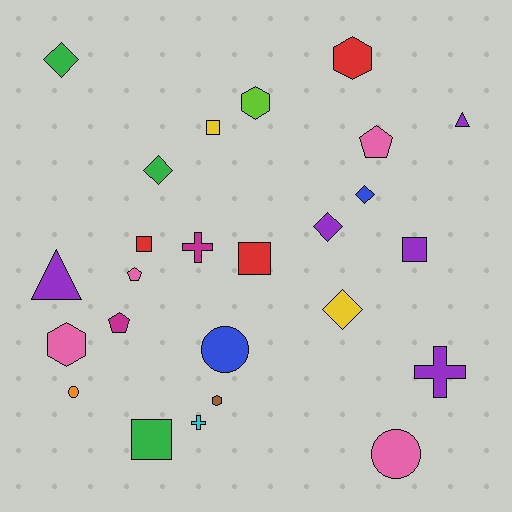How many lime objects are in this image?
There is 1 lime object.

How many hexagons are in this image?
There are 4 hexagons.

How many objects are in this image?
There are 25 objects.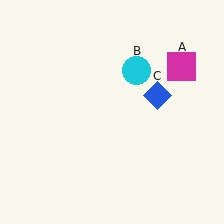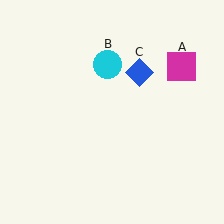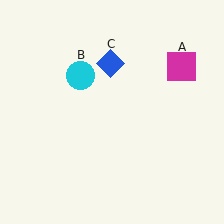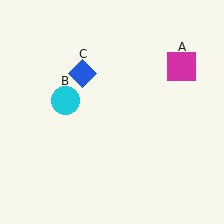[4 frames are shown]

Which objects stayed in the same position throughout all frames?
Magenta square (object A) remained stationary.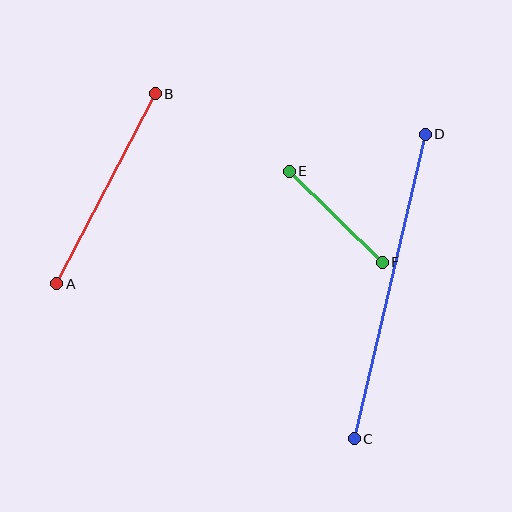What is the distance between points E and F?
The distance is approximately 130 pixels.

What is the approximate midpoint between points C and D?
The midpoint is at approximately (390, 287) pixels.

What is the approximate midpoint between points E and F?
The midpoint is at approximately (336, 217) pixels.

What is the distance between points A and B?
The distance is approximately 214 pixels.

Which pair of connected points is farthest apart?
Points C and D are farthest apart.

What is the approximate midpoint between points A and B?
The midpoint is at approximately (106, 189) pixels.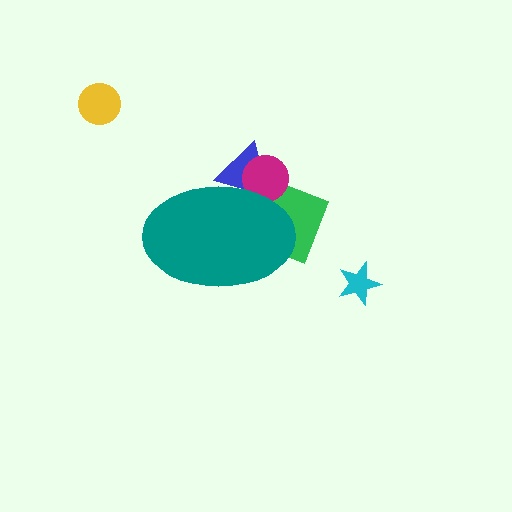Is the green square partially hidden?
Yes, the green square is partially hidden behind the teal ellipse.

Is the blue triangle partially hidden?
Yes, the blue triangle is partially hidden behind the teal ellipse.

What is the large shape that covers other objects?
A teal ellipse.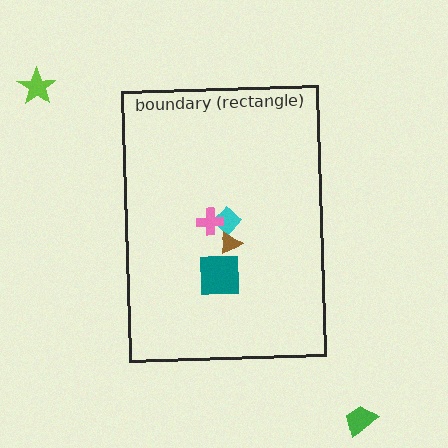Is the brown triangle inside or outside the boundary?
Inside.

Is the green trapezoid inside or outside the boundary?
Outside.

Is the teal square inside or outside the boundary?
Inside.